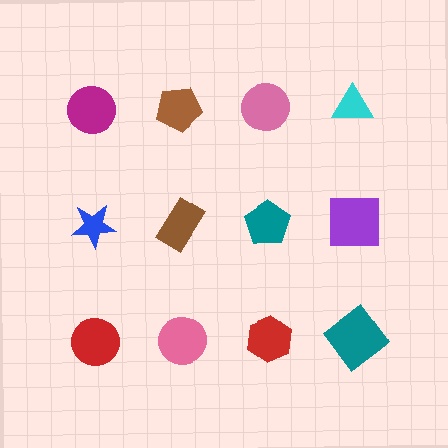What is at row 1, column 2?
A brown pentagon.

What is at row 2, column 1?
A blue star.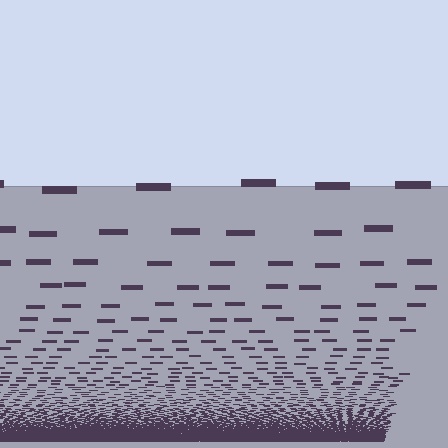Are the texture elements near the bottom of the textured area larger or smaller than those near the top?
Smaller. The gradient is inverted — elements near the bottom are smaller and denser.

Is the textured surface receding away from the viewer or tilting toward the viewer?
The surface appears to tilt toward the viewer. Texture elements get larger and sparser toward the top.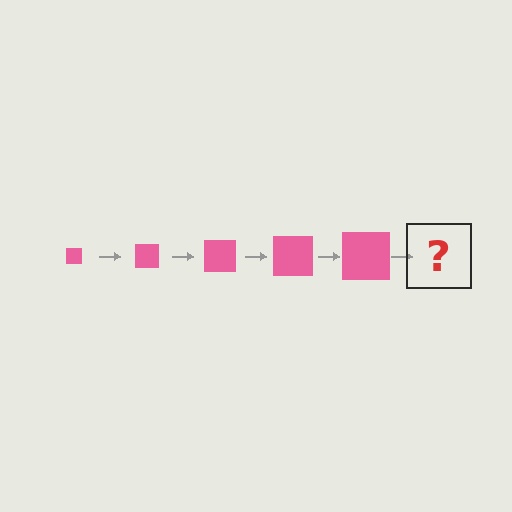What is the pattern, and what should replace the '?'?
The pattern is that the square gets progressively larger each step. The '?' should be a pink square, larger than the previous one.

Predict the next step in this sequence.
The next step is a pink square, larger than the previous one.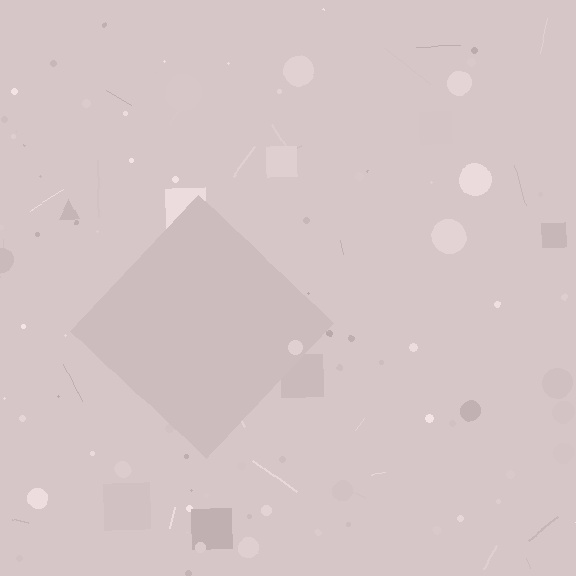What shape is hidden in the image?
A diamond is hidden in the image.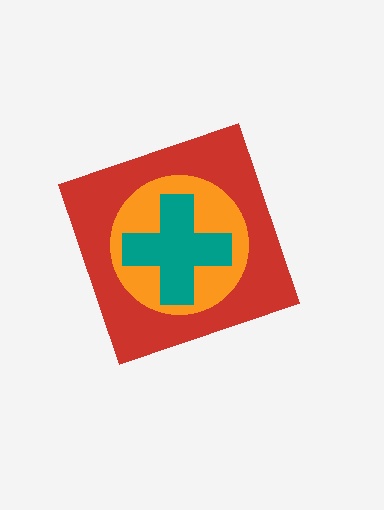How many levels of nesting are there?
3.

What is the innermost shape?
The teal cross.